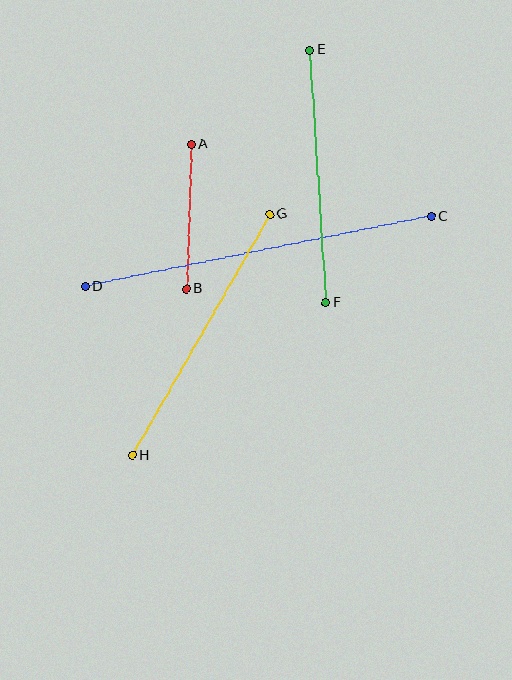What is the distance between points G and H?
The distance is approximately 277 pixels.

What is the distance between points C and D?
The distance is approximately 353 pixels.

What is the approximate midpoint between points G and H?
The midpoint is at approximately (201, 335) pixels.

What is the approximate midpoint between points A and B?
The midpoint is at approximately (189, 217) pixels.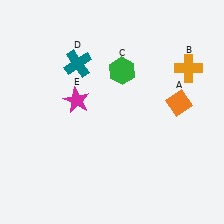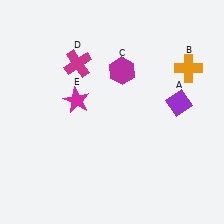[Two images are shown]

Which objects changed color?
A changed from orange to purple. C changed from green to magenta. D changed from teal to magenta.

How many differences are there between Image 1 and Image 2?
There are 3 differences between the two images.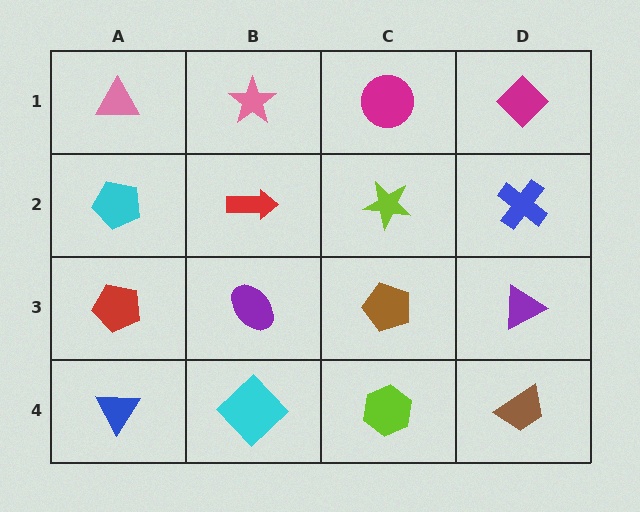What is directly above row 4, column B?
A purple ellipse.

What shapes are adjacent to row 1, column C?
A lime star (row 2, column C), a pink star (row 1, column B), a magenta diamond (row 1, column D).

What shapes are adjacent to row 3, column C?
A lime star (row 2, column C), a lime hexagon (row 4, column C), a purple ellipse (row 3, column B), a purple triangle (row 3, column D).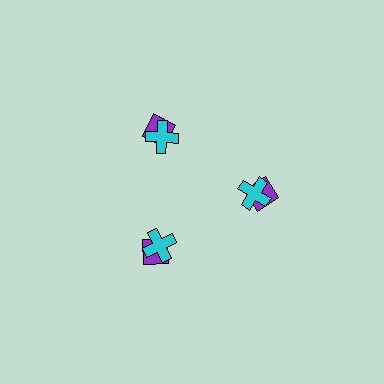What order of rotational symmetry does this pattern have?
This pattern has 3-fold rotational symmetry.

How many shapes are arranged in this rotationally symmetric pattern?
There are 6 shapes, arranged in 3 groups of 2.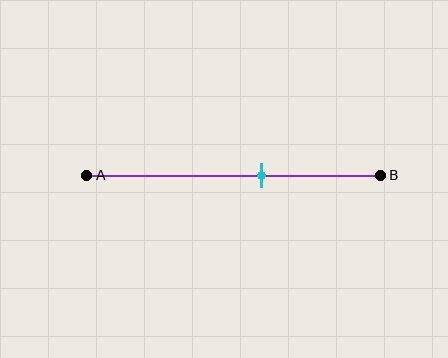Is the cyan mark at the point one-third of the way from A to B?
No, the mark is at about 60% from A, not at the 33% one-third point.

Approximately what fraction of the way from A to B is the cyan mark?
The cyan mark is approximately 60% of the way from A to B.